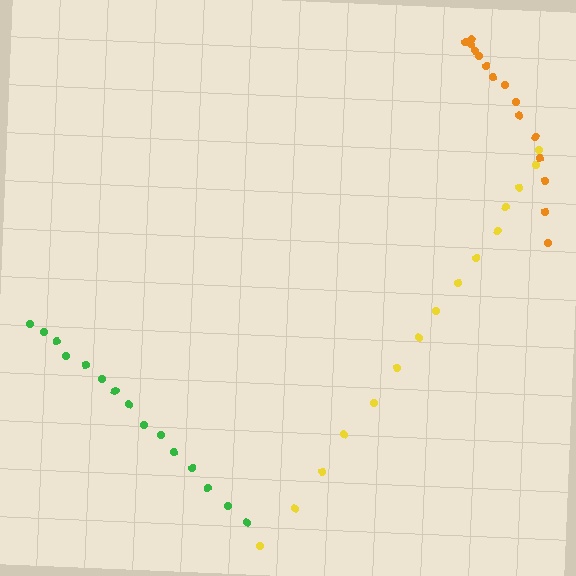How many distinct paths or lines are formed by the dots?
There are 3 distinct paths.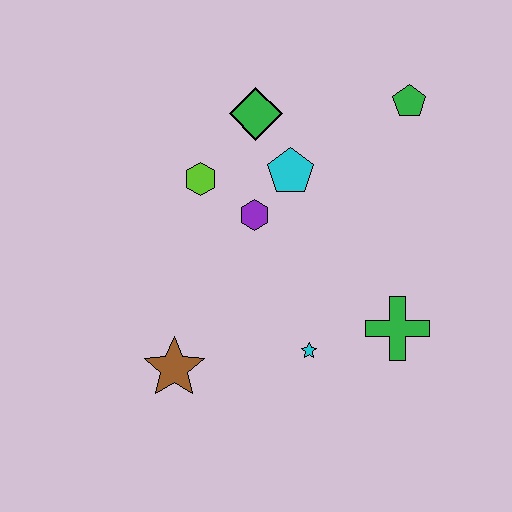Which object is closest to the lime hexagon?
The purple hexagon is closest to the lime hexagon.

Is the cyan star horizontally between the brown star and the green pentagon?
Yes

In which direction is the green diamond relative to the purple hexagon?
The green diamond is above the purple hexagon.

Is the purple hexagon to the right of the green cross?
No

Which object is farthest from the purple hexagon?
The green pentagon is farthest from the purple hexagon.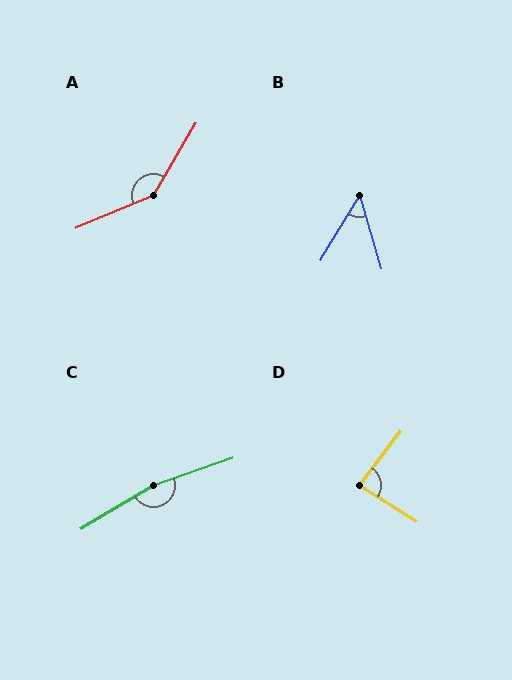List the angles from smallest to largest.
B (47°), D (86°), A (143°), C (167°).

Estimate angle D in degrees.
Approximately 86 degrees.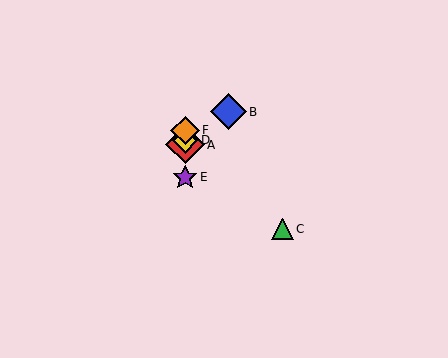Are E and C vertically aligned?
No, E is at x≈185 and C is at x≈283.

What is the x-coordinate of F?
Object F is at x≈185.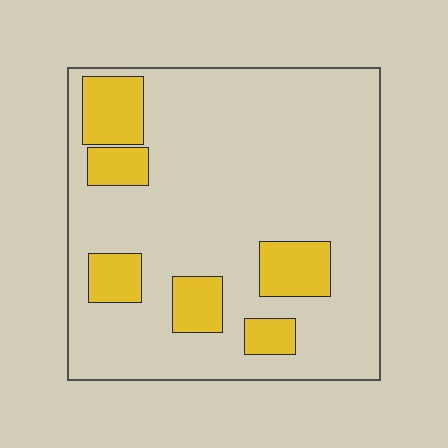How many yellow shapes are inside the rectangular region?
6.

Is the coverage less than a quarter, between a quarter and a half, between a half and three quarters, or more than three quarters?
Less than a quarter.